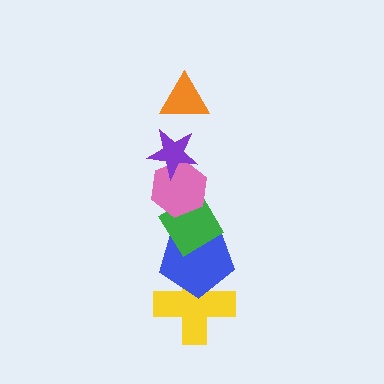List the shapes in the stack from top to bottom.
From top to bottom: the orange triangle, the purple star, the pink hexagon, the green diamond, the blue pentagon, the yellow cross.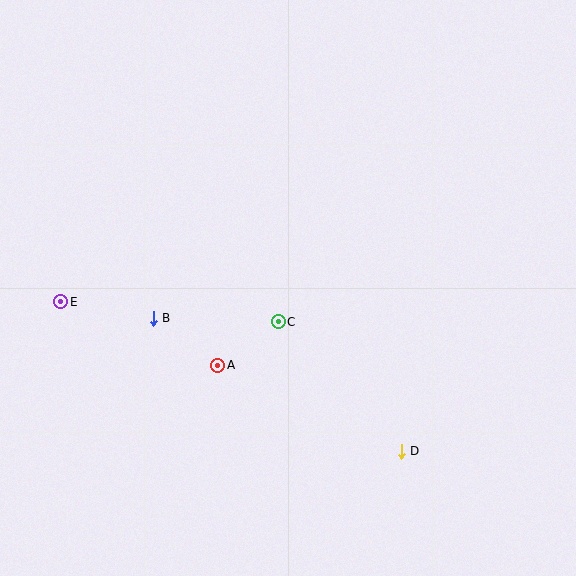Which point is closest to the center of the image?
Point C at (278, 322) is closest to the center.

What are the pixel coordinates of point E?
Point E is at (61, 302).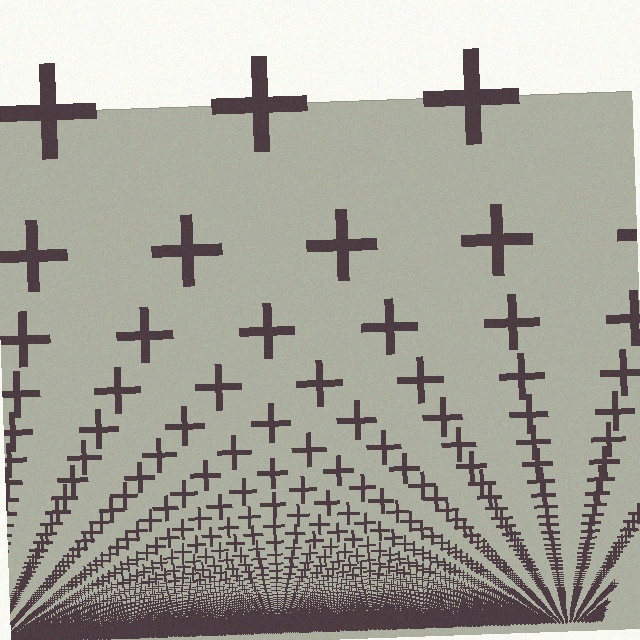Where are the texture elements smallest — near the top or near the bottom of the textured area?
Near the bottom.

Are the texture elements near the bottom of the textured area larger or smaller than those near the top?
Smaller. The gradient is inverted — elements near the bottom are smaller and denser.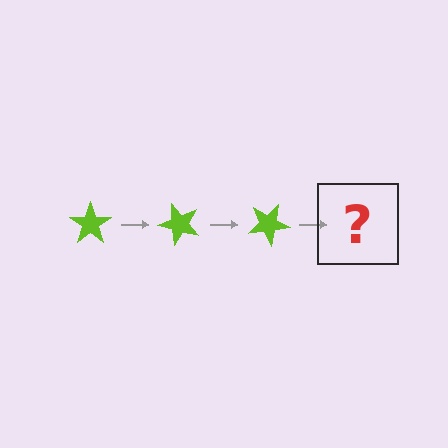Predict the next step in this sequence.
The next step is a lime star rotated 150 degrees.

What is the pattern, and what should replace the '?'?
The pattern is that the star rotates 50 degrees each step. The '?' should be a lime star rotated 150 degrees.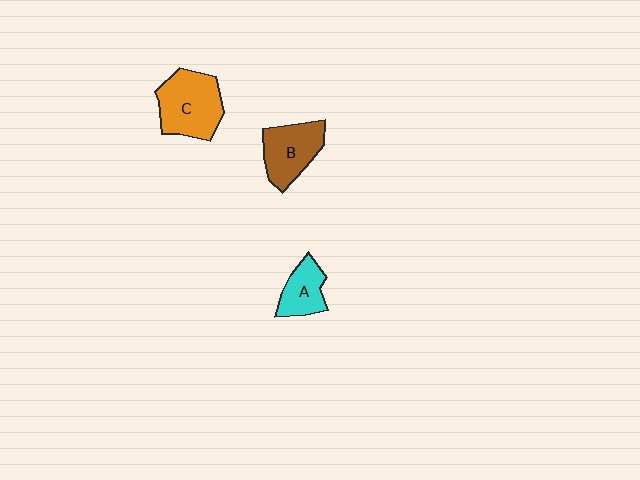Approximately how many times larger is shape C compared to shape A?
Approximately 1.7 times.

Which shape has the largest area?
Shape C (orange).